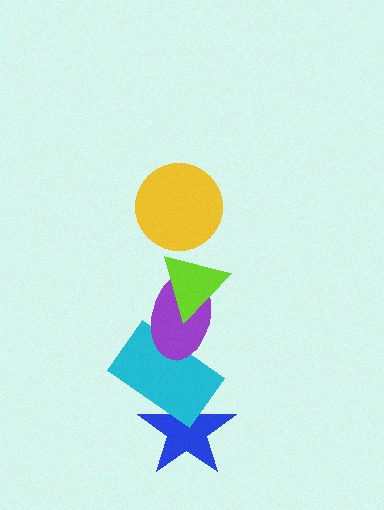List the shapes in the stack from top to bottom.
From top to bottom: the yellow circle, the lime triangle, the purple ellipse, the cyan rectangle, the blue star.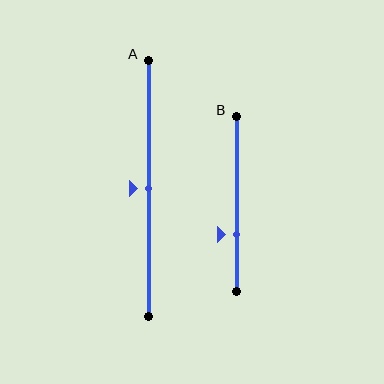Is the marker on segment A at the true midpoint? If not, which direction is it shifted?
Yes, the marker on segment A is at the true midpoint.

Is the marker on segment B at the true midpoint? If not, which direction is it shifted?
No, the marker on segment B is shifted downward by about 17% of the segment length.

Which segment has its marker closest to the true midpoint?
Segment A has its marker closest to the true midpoint.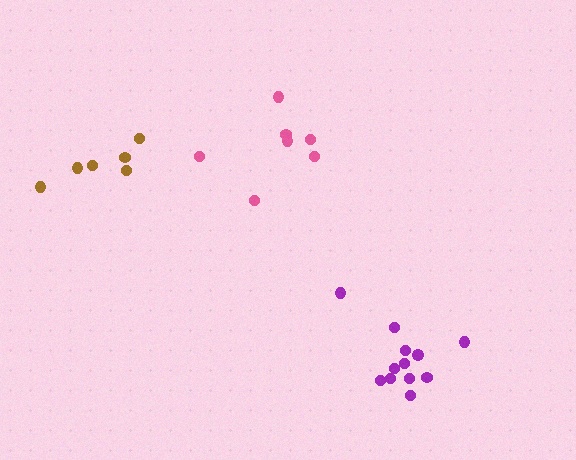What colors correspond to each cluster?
The clusters are colored: purple, pink, brown.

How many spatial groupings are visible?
There are 3 spatial groupings.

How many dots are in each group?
Group 1: 12 dots, Group 2: 7 dots, Group 3: 6 dots (25 total).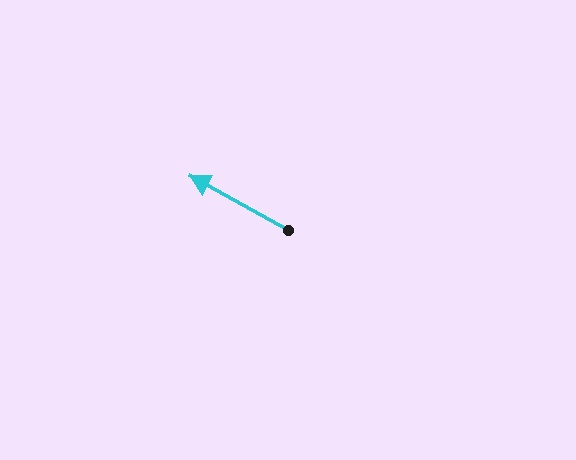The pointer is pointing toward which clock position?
Roughly 10 o'clock.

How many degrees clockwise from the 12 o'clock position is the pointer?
Approximately 299 degrees.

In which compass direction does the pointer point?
Northwest.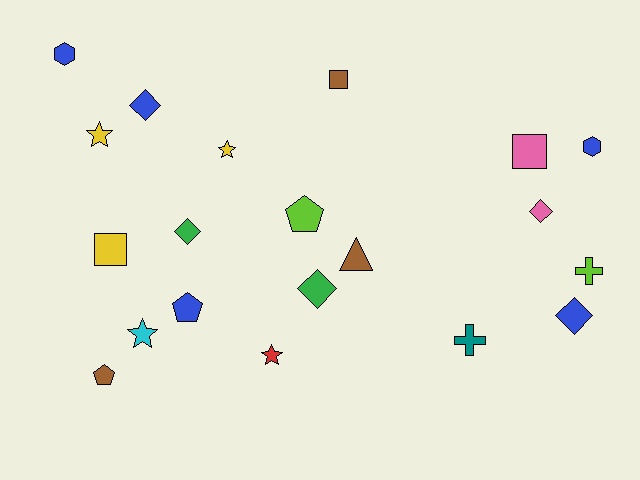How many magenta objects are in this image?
There are no magenta objects.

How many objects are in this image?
There are 20 objects.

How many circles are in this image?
There are no circles.